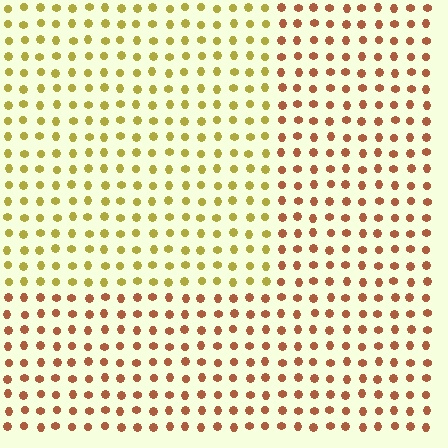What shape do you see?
I see a rectangle.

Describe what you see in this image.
The image is filled with small brown elements in a uniform arrangement. A rectangle-shaped region is visible where the elements are tinted to a slightly different hue, forming a subtle color boundary.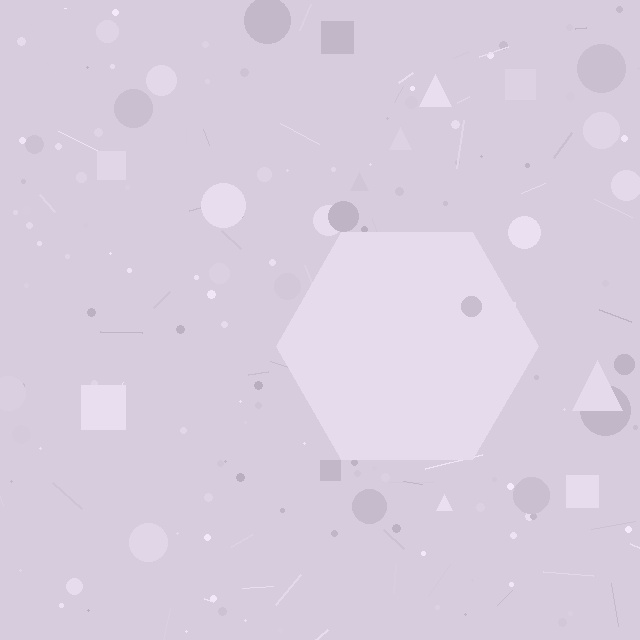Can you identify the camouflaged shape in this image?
The camouflaged shape is a hexagon.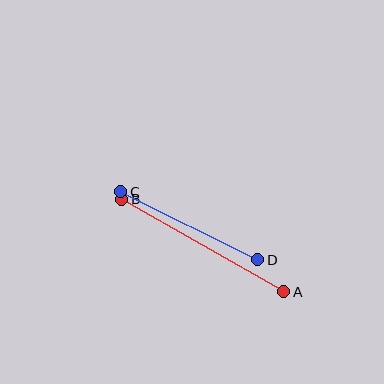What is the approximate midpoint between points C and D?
The midpoint is at approximately (189, 226) pixels.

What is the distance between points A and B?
The distance is approximately 186 pixels.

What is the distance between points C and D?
The distance is approximately 153 pixels.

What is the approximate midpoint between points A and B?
The midpoint is at approximately (203, 246) pixels.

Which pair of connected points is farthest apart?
Points A and B are farthest apart.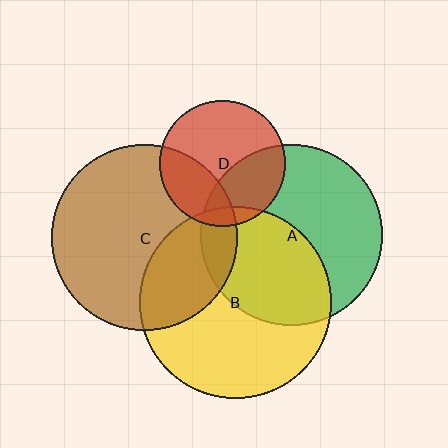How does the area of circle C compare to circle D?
Approximately 2.2 times.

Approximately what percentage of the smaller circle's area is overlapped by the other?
Approximately 45%.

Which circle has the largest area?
Circle B (yellow).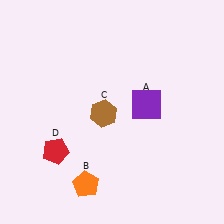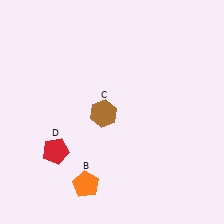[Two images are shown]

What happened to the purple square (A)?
The purple square (A) was removed in Image 2. It was in the top-right area of Image 1.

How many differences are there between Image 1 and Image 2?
There is 1 difference between the two images.